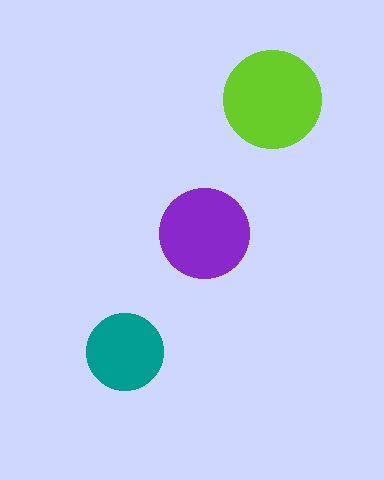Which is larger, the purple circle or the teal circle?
The purple one.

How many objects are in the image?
There are 3 objects in the image.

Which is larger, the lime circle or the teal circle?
The lime one.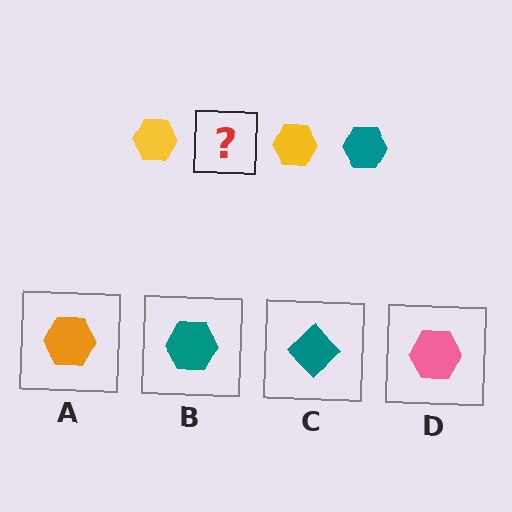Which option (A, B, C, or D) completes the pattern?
B.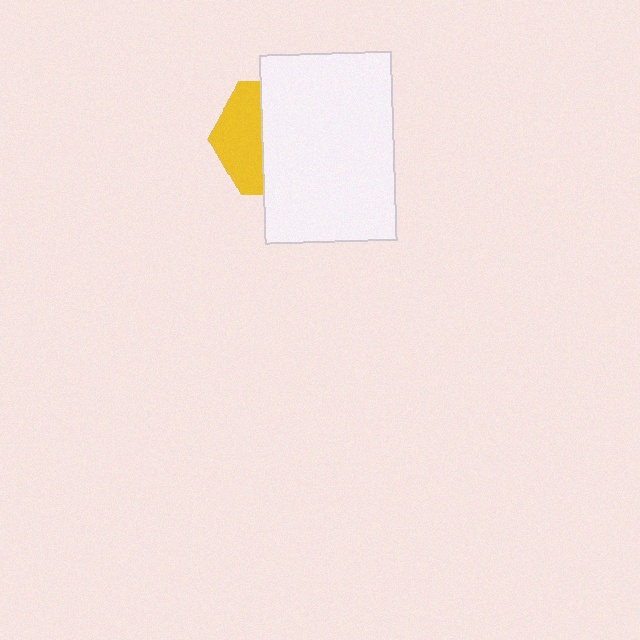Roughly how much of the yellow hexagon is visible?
A small part of it is visible (roughly 39%).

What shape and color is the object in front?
The object in front is a white rectangle.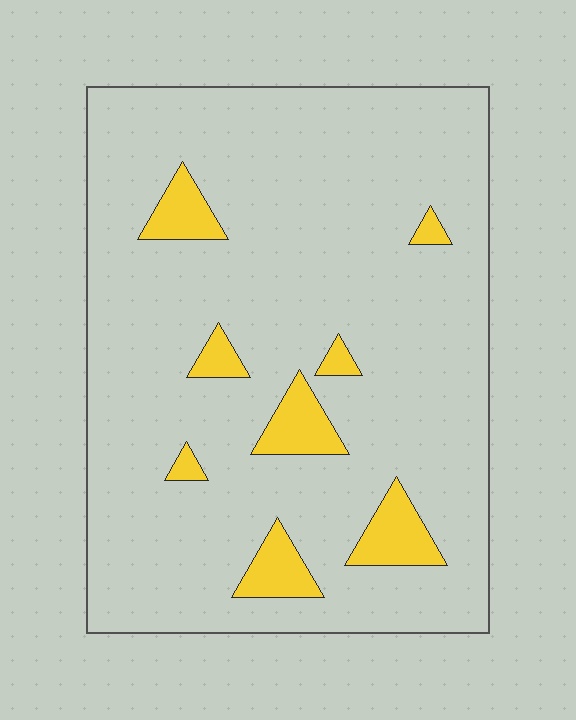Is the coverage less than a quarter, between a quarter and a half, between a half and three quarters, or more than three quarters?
Less than a quarter.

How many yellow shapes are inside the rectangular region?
8.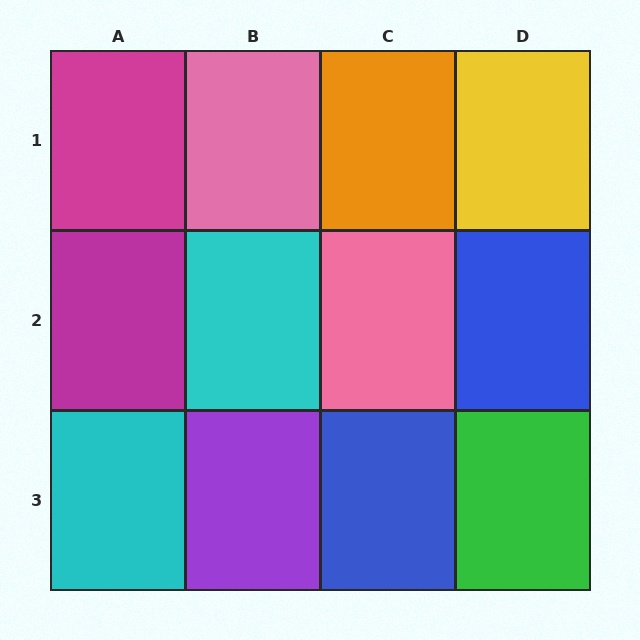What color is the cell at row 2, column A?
Magenta.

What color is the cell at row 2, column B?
Cyan.